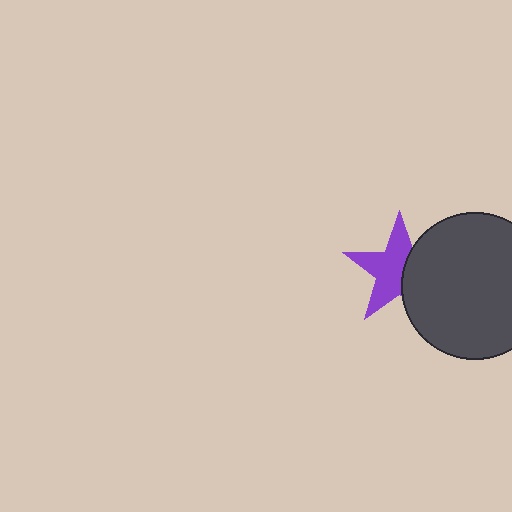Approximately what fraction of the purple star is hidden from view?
Roughly 39% of the purple star is hidden behind the dark gray circle.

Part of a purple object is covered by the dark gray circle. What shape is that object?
It is a star.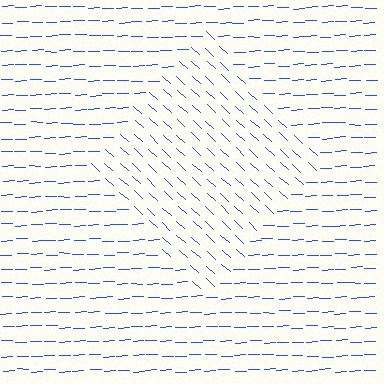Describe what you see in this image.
The image is filled with small blue line segments. A diamond region in the image has lines oriented differently from the surrounding lines, creating a visible texture boundary.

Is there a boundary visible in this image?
Yes, there is a texture boundary formed by a change in line orientation.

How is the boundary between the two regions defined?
The boundary is defined purely by a change in line orientation (approximately 45 degrees difference). All lines are the same color and thickness.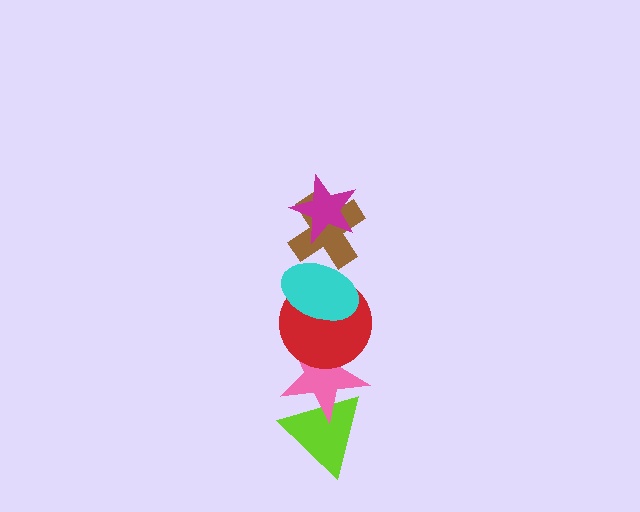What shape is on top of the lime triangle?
The pink star is on top of the lime triangle.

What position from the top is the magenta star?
The magenta star is 1st from the top.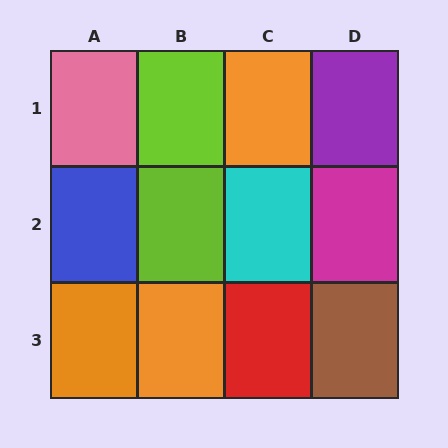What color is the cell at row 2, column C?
Cyan.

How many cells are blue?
1 cell is blue.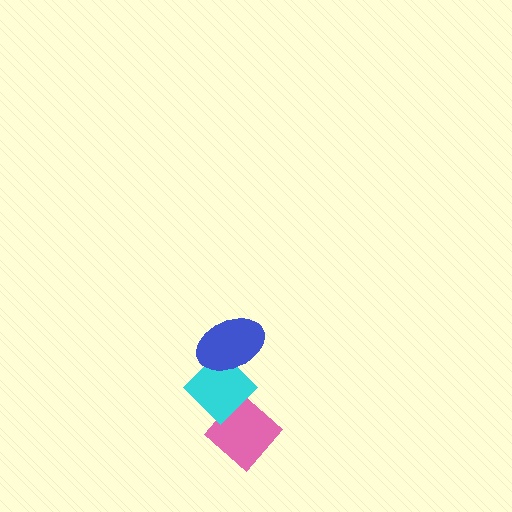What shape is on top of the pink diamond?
The cyan diamond is on top of the pink diamond.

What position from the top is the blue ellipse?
The blue ellipse is 1st from the top.